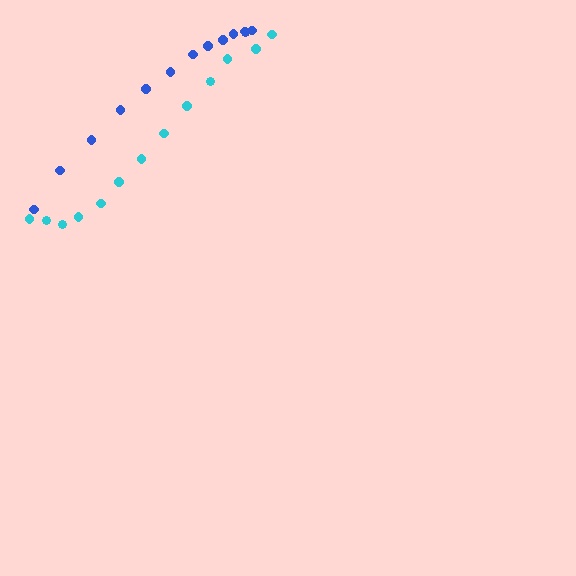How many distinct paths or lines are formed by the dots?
There are 2 distinct paths.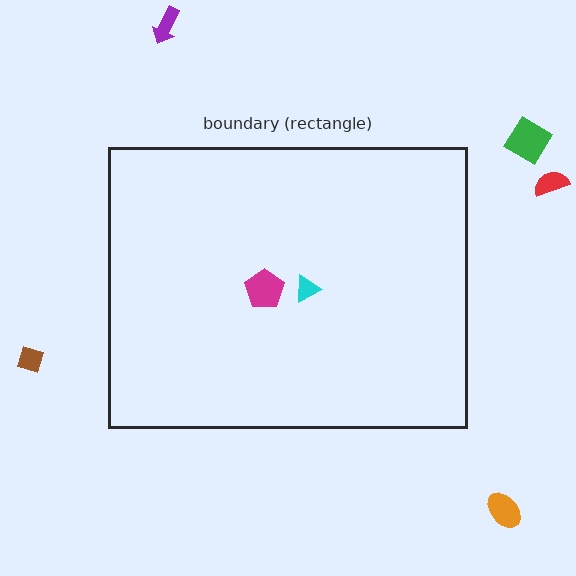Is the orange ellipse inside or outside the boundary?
Outside.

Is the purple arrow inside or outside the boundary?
Outside.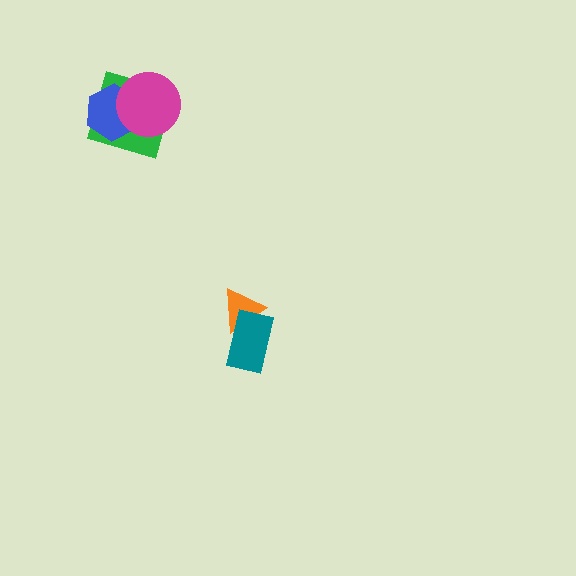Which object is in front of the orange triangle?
The teal rectangle is in front of the orange triangle.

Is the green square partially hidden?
Yes, it is partially covered by another shape.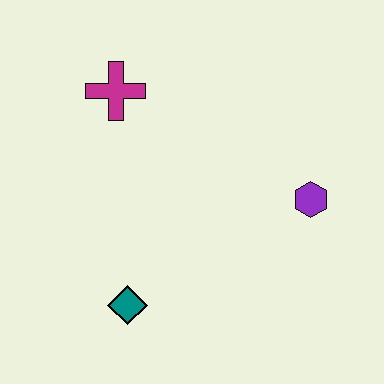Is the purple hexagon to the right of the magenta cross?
Yes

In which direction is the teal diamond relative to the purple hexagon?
The teal diamond is to the left of the purple hexagon.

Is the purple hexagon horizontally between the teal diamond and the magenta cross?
No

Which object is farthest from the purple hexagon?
The magenta cross is farthest from the purple hexagon.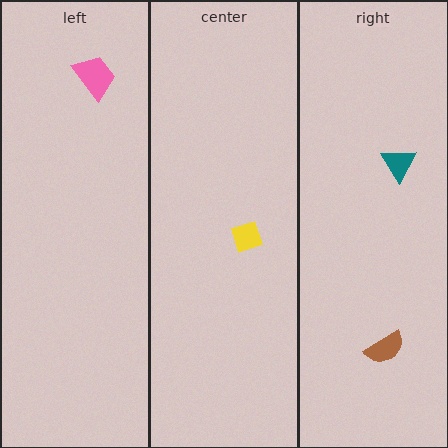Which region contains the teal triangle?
The right region.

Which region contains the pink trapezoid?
The left region.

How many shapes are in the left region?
1.